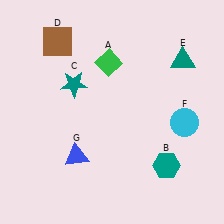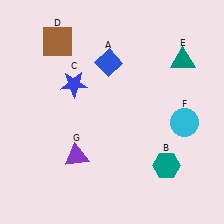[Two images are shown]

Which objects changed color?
A changed from green to blue. C changed from teal to blue. G changed from blue to purple.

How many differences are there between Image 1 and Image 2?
There are 3 differences between the two images.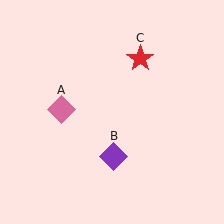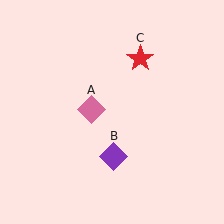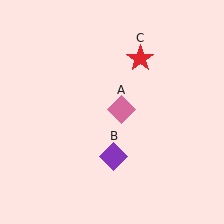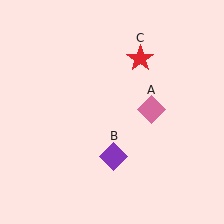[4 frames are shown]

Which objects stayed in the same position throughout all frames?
Purple diamond (object B) and red star (object C) remained stationary.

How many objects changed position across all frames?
1 object changed position: pink diamond (object A).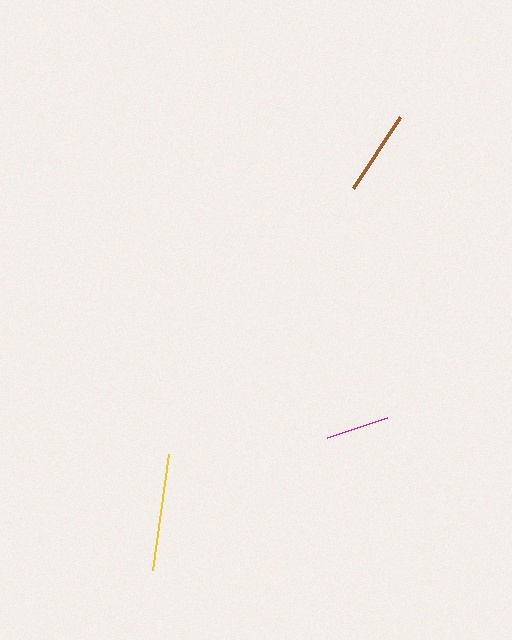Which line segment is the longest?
The yellow line is the longest at approximately 118 pixels.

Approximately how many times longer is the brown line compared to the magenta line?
The brown line is approximately 1.4 times the length of the magenta line.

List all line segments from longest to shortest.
From longest to shortest: yellow, brown, magenta.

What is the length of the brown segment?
The brown segment is approximately 86 pixels long.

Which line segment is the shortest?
The magenta line is the shortest at approximately 63 pixels.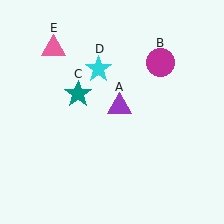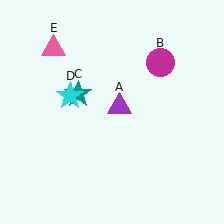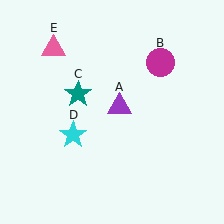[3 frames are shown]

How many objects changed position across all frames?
1 object changed position: cyan star (object D).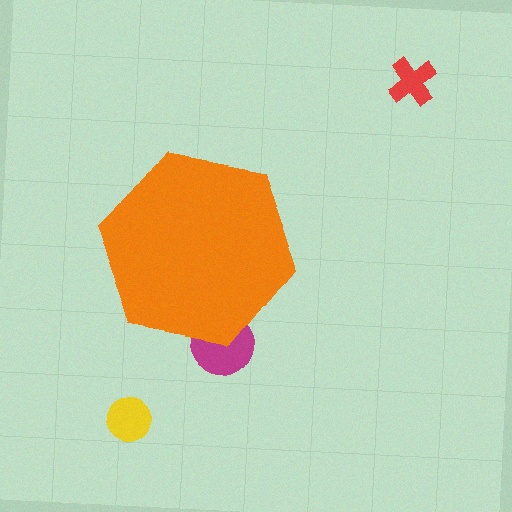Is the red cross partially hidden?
No, the red cross is fully visible.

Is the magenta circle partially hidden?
Yes, the magenta circle is partially hidden behind the orange hexagon.